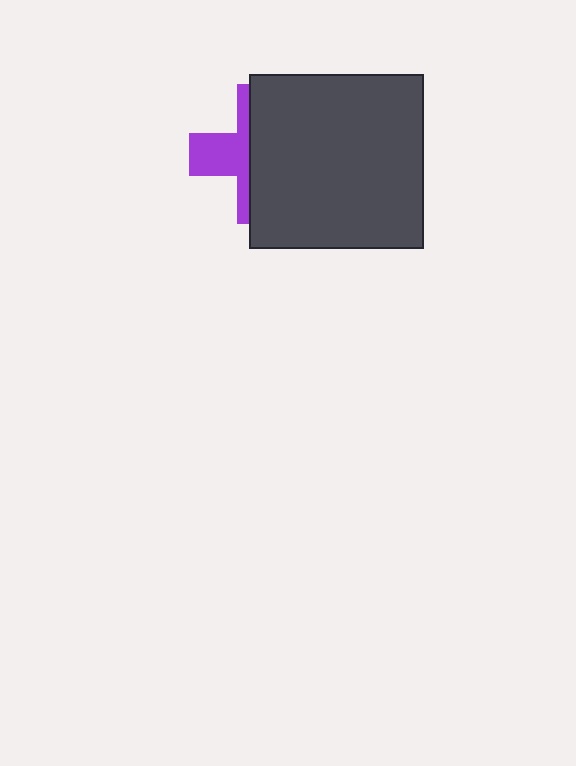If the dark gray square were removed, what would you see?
You would see the complete purple cross.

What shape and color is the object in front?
The object in front is a dark gray square.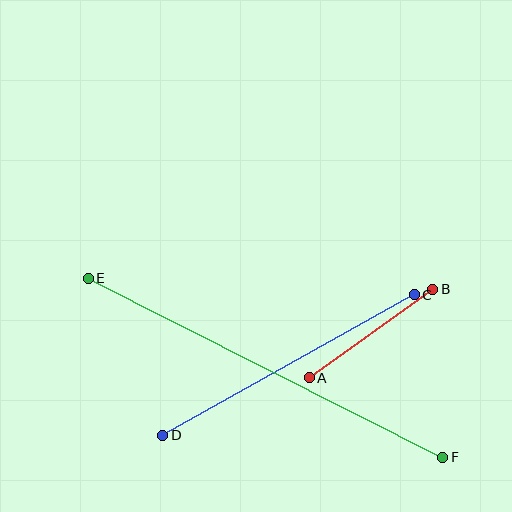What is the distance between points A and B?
The distance is approximately 151 pixels.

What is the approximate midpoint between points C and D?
The midpoint is at approximately (289, 365) pixels.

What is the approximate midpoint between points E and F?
The midpoint is at approximately (266, 368) pixels.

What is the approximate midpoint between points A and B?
The midpoint is at approximately (371, 333) pixels.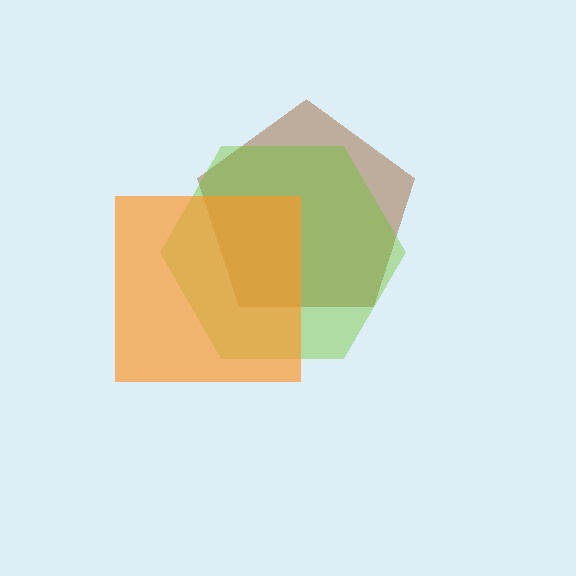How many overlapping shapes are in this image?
There are 3 overlapping shapes in the image.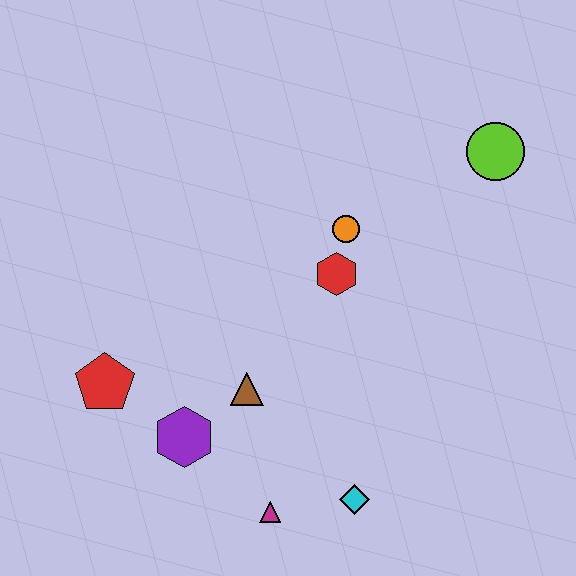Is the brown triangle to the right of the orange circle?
No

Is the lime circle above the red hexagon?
Yes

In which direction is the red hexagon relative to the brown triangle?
The red hexagon is above the brown triangle.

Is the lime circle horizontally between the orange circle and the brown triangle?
No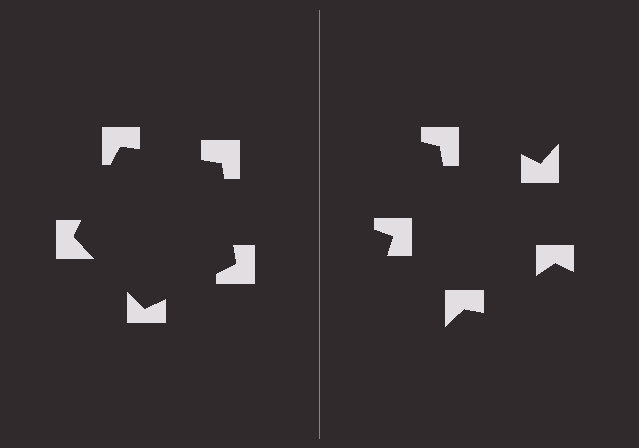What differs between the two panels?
The notched squares are positioned identically on both sides; only the wedge orientations differ. On the left they align to a pentagon; on the right they are misaligned.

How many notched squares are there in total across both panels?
10 — 5 on each side.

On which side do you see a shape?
An illusory pentagon appears on the left side. On the right side the wedge cuts are rotated, so no coherent shape forms.